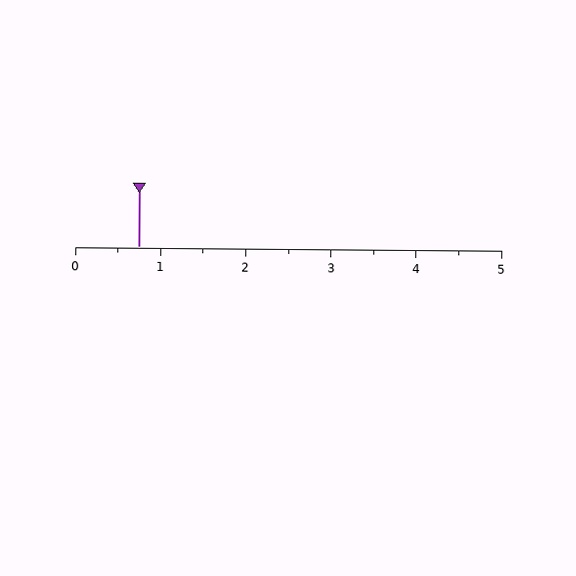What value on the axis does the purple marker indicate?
The marker indicates approximately 0.8.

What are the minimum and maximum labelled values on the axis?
The axis runs from 0 to 5.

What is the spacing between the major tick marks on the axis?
The major ticks are spaced 1 apart.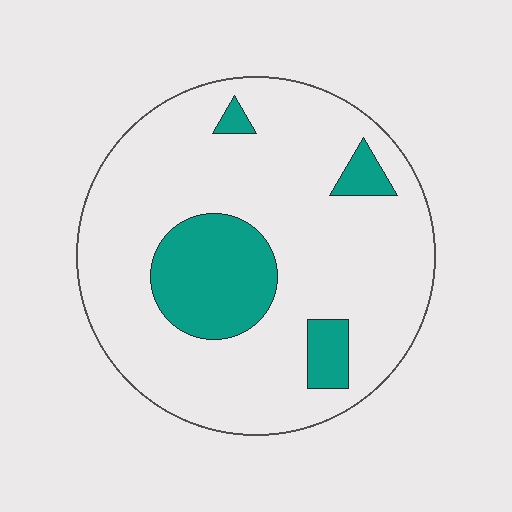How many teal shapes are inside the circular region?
4.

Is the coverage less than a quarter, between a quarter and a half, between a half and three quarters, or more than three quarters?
Less than a quarter.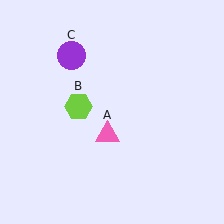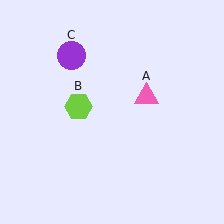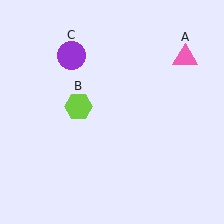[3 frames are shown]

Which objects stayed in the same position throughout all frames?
Lime hexagon (object B) and purple circle (object C) remained stationary.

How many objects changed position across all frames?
1 object changed position: pink triangle (object A).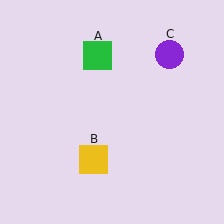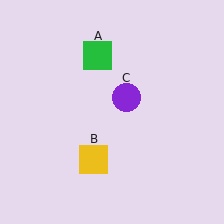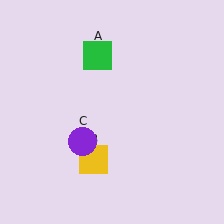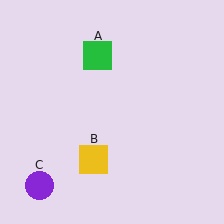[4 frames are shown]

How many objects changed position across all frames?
1 object changed position: purple circle (object C).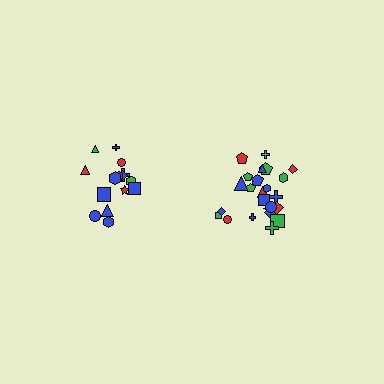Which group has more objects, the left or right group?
The right group.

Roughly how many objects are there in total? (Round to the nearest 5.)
Roughly 40 objects in total.